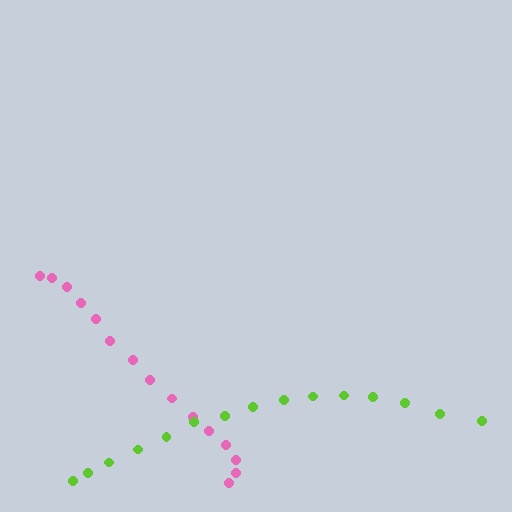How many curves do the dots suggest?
There are 2 distinct paths.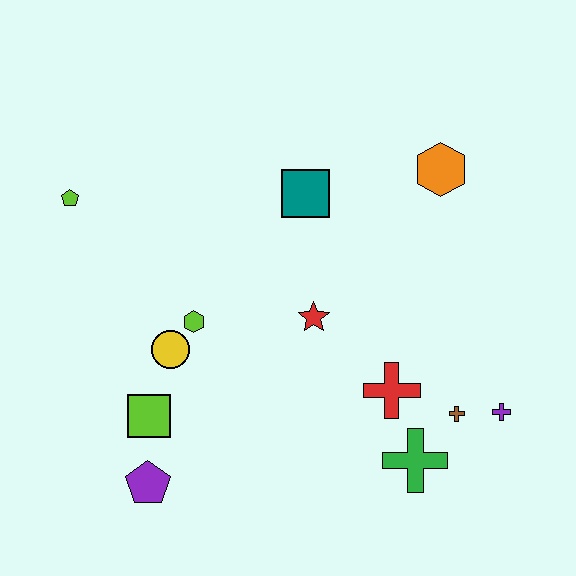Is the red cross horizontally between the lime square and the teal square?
No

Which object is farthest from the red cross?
The lime pentagon is farthest from the red cross.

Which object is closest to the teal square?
The red star is closest to the teal square.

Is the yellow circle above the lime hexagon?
No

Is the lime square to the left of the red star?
Yes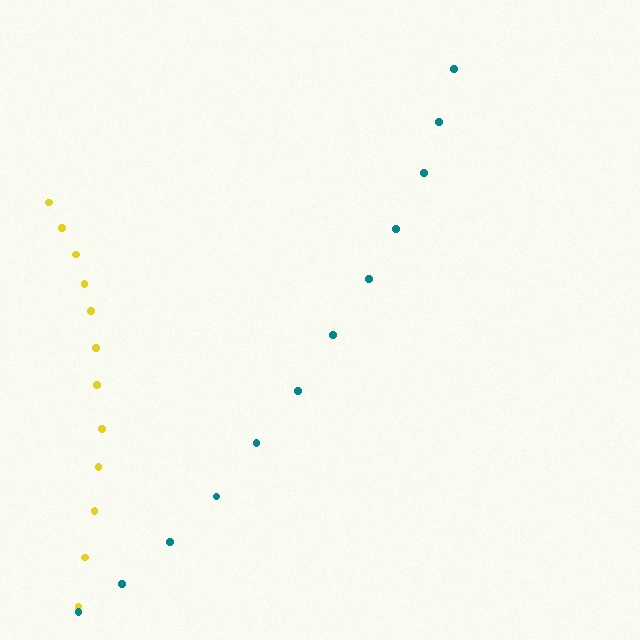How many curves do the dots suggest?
There are 2 distinct paths.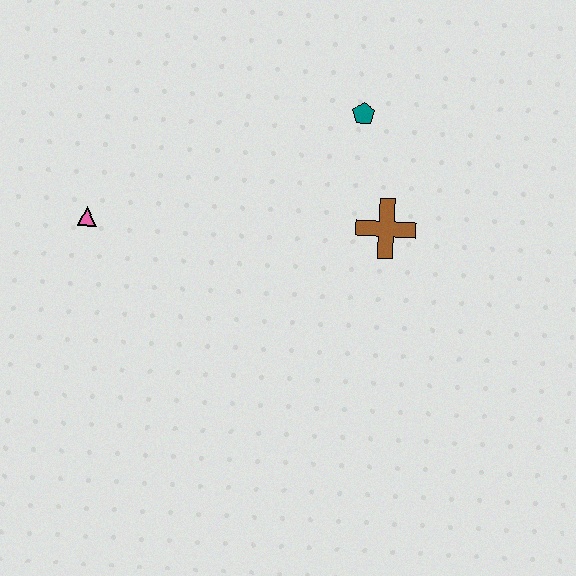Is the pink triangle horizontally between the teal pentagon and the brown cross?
No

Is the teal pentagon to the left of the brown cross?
Yes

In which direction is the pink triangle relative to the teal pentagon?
The pink triangle is to the left of the teal pentagon.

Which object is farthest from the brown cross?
The pink triangle is farthest from the brown cross.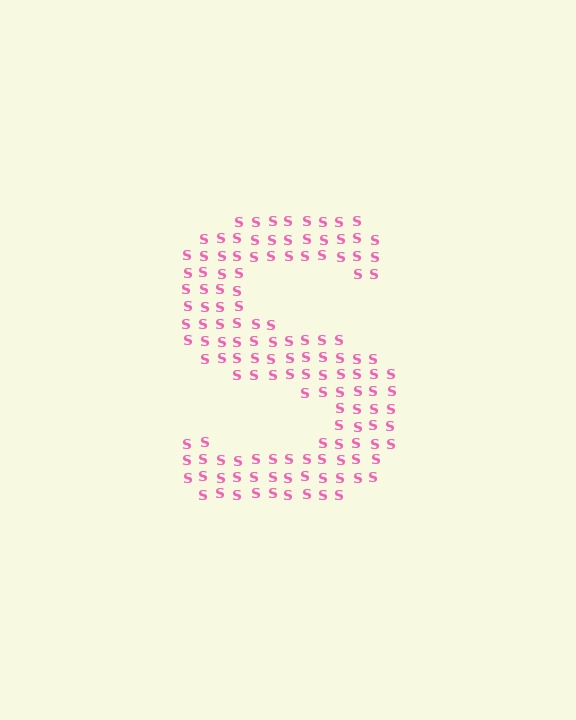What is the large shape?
The large shape is the letter S.